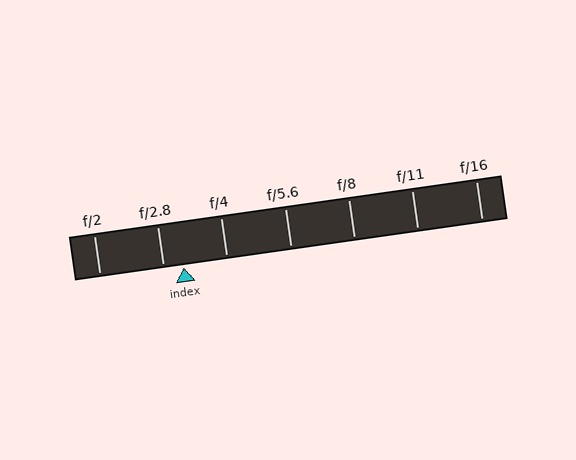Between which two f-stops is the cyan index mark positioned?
The index mark is between f/2.8 and f/4.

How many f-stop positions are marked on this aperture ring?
There are 7 f-stop positions marked.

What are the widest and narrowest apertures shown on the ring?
The widest aperture shown is f/2 and the narrowest is f/16.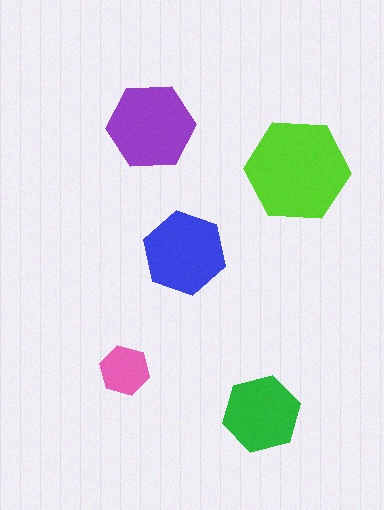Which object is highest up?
The purple hexagon is topmost.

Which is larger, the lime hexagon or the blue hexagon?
The lime one.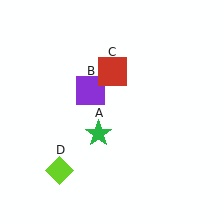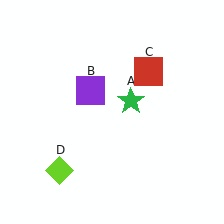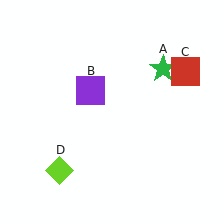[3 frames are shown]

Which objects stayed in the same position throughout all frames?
Purple square (object B) and lime diamond (object D) remained stationary.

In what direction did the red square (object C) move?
The red square (object C) moved right.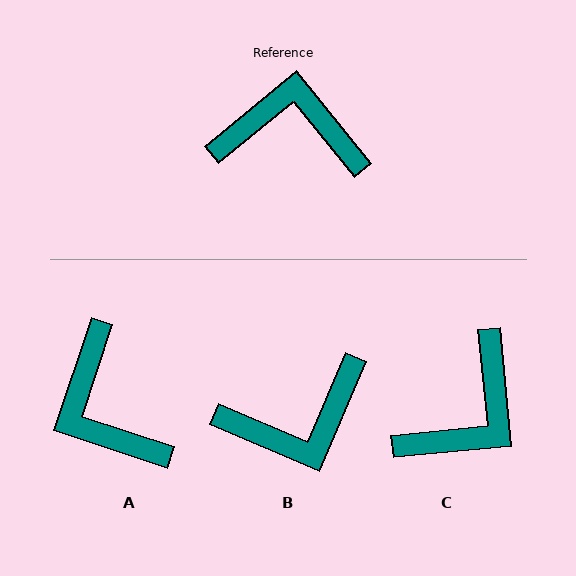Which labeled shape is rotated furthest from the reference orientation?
B, about 152 degrees away.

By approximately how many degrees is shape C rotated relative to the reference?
Approximately 124 degrees clockwise.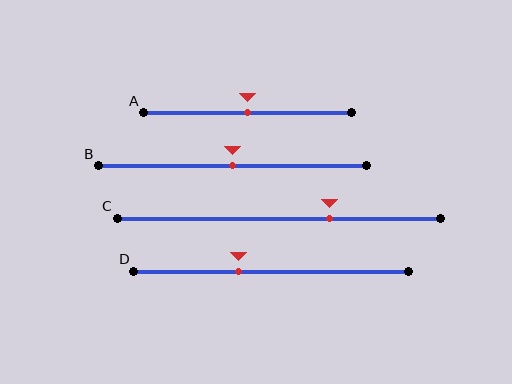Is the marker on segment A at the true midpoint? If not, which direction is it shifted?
Yes, the marker on segment A is at the true midpoint.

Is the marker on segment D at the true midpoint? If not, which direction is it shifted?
No, the marker on segment D is shifted to the left by about 12% of the segment length.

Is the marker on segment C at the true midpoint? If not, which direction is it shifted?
No, the marker on segment C is shifted to the right by about 16% of the segment length.